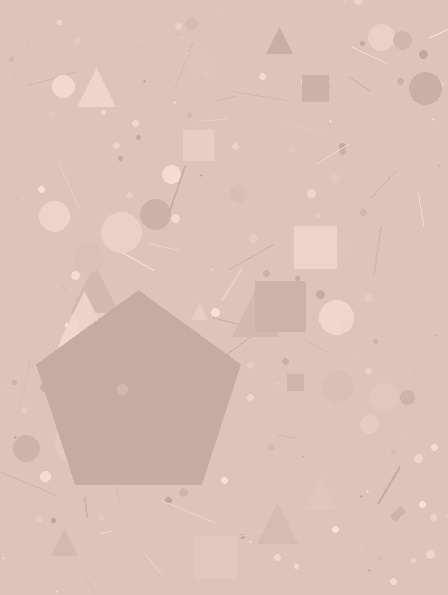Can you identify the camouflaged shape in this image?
The camouflaged shape is a pentagon.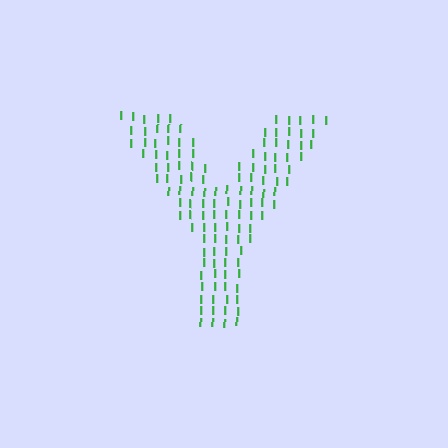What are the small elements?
The small elements are letter I's.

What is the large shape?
The large shape is the letter Y.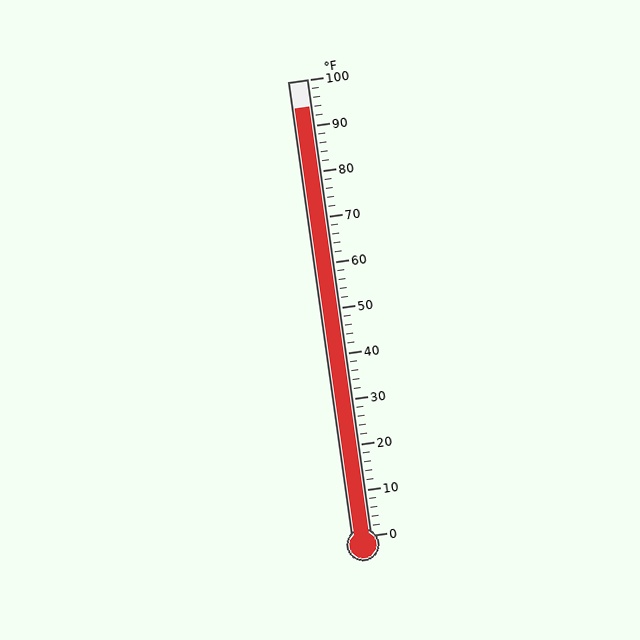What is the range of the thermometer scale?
The thermometer scale ranges from 0°F to 100°F.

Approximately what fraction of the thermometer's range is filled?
The thermometer is filled to approximately 95% of its range.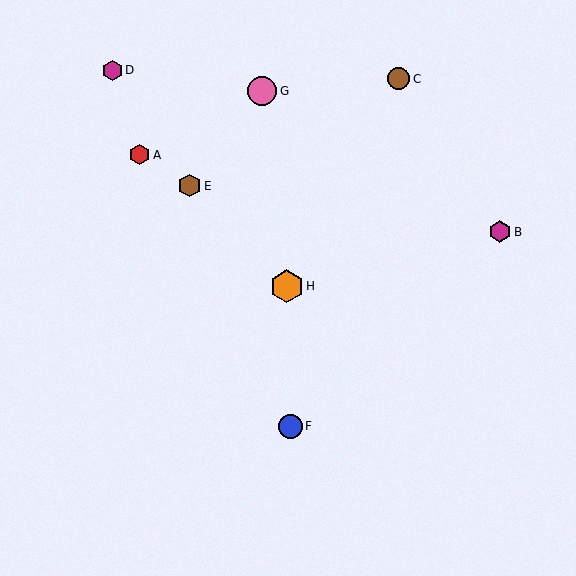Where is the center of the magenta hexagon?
The center of the magenta hexagon is at (112, 70).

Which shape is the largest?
The orange hexagon (labeled H) is the largest.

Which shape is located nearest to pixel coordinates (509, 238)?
The magenta hexagon (labeled B) at (500, 232) is nearest to that location.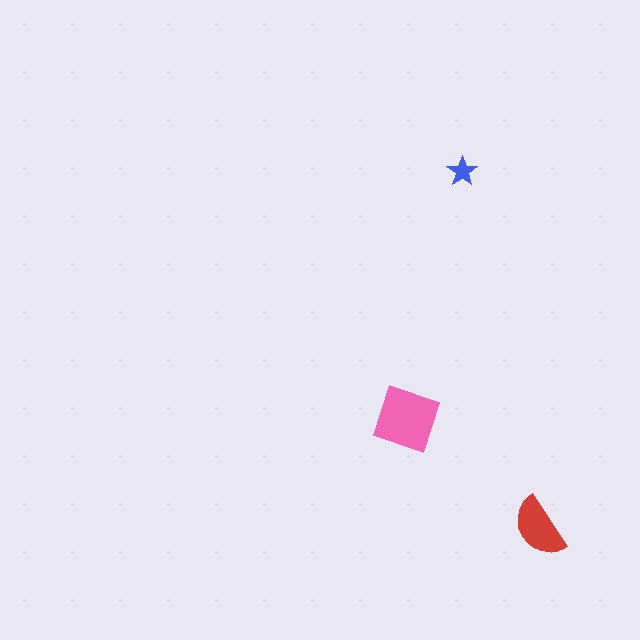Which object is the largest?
The pink diamond.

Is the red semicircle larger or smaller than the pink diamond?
Smaller.